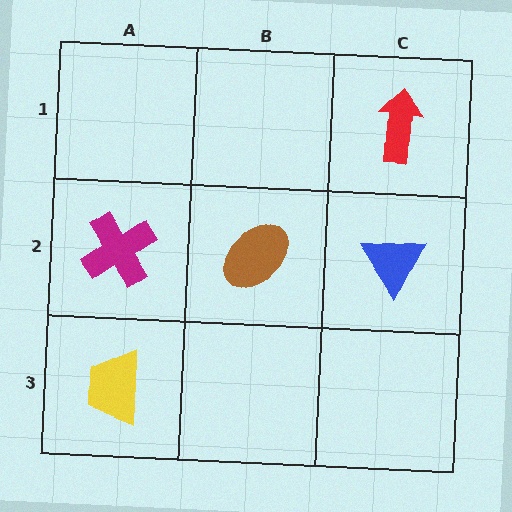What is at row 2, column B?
A brown ellipse.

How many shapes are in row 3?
1 shape.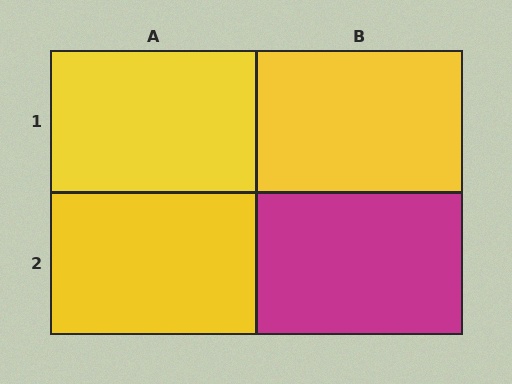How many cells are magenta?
1 cell is magenta.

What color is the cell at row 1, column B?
Yellow.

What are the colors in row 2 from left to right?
Yellow, magenta.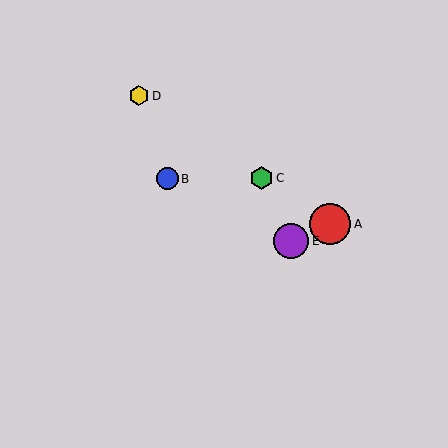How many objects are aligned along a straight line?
3 objects (A, C, D) are aligned along a straight line.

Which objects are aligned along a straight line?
Objects A, C, D are aligned along a straight line.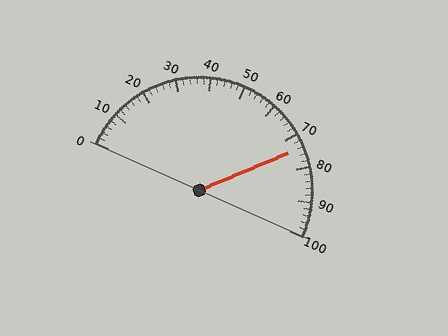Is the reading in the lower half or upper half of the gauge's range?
The reading is in the upper half of the range (0 to 100).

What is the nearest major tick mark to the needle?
The nearest major tick mark is 70.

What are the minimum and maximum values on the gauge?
The gauge ranges from 0 to 100.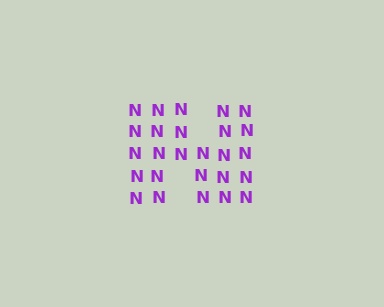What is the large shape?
The large shape is the letter N.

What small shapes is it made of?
It is made of small letter N's.